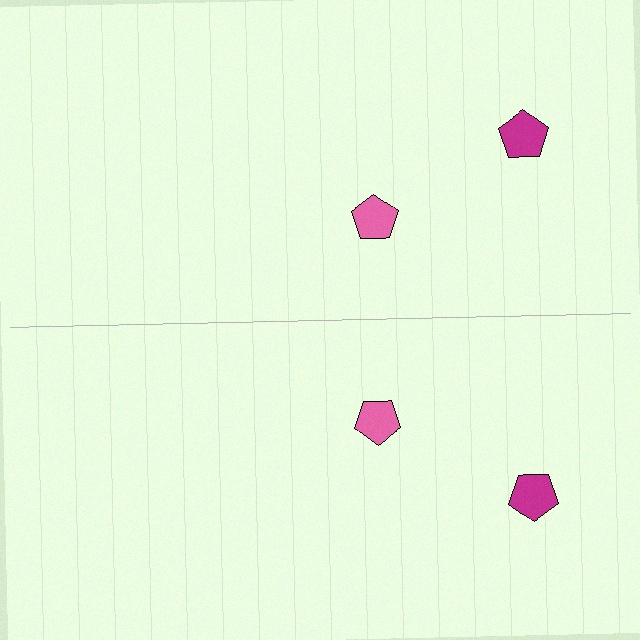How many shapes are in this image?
There are 4 shapes in this image.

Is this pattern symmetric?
Yes, this pattern has bilateral (reflection) symmetry.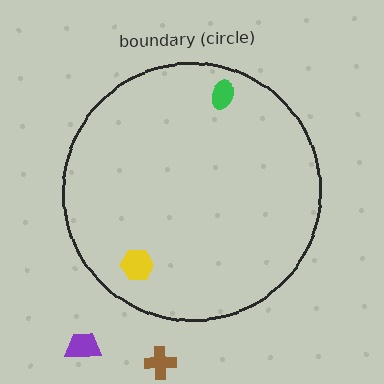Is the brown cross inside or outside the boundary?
Outside.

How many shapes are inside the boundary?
2 inside, 2 outside.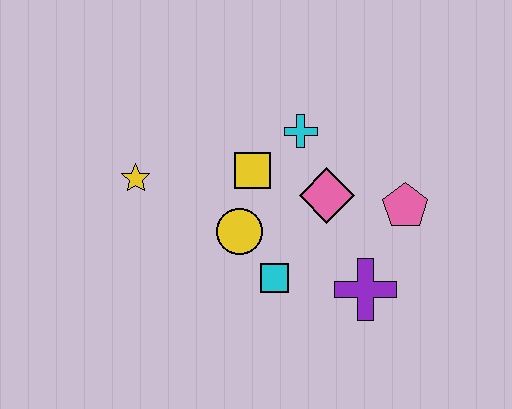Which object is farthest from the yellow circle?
The pink pentagon is farthest from the yellow circle.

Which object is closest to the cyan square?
The yellow circle is closest to the cyan square.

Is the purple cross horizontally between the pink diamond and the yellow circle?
No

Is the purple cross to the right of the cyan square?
Yes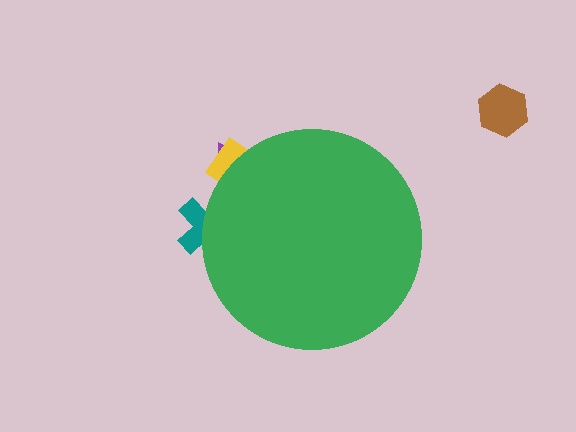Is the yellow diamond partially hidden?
Yes, the yellow diamond is partially hidden behind the green circle.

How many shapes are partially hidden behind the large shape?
3 shapes are partially hidden.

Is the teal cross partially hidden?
Yes, the teal cross is partially hidden behind the green circle.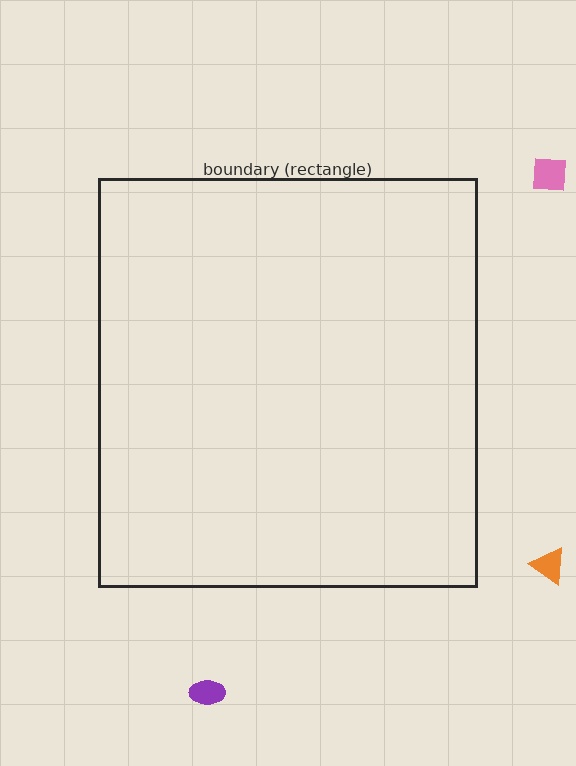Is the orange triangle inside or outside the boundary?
Outside.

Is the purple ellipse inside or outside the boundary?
Outside.